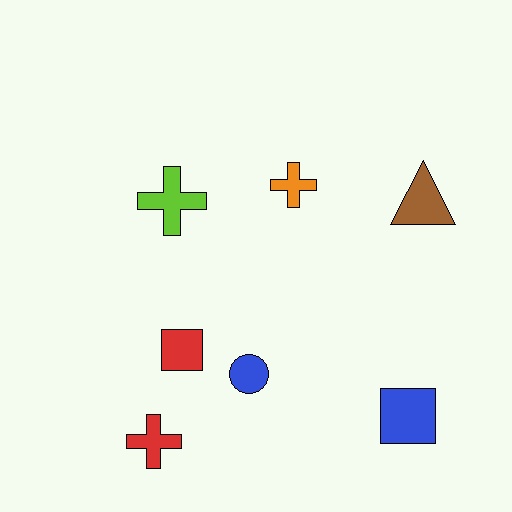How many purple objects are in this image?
There are no purple objects.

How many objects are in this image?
There are 7 objects.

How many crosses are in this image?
There are 3 crosses.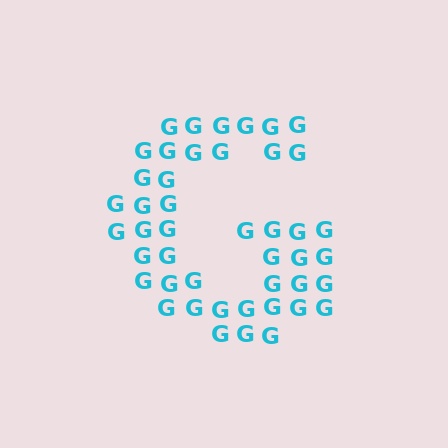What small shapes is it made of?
It is made of small letter G's.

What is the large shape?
The large shape is the letter G.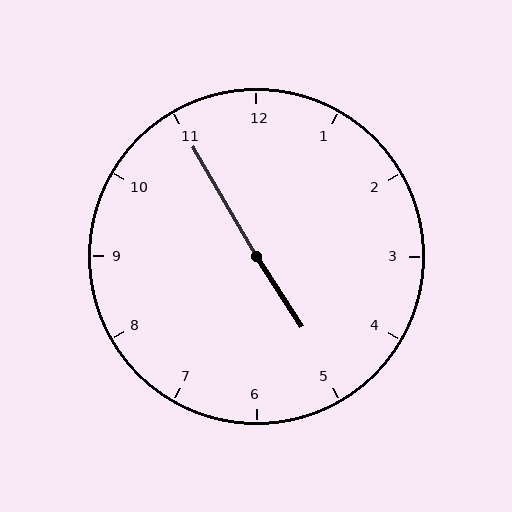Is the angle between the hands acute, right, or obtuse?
It is obtuse.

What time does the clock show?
4:55.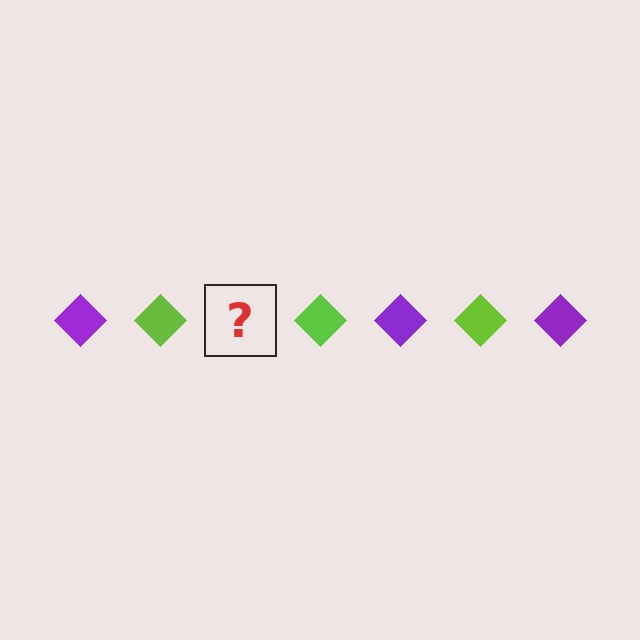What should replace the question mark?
The question mark should be replaced with a purple diamond.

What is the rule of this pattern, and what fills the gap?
The rule is that the pattern cycles through purple, lime diamonds. The gap should be filled with a purple diamond.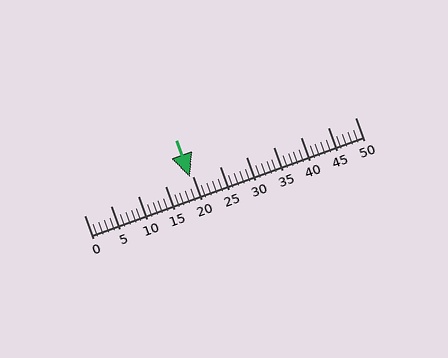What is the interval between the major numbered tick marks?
The major tick marks are spaced 5 units apart.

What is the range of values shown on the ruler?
The ruler shows values from 0 to 50.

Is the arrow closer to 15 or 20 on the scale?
The arrow is closer to 20.